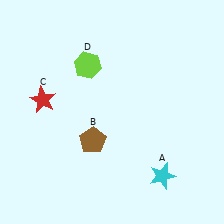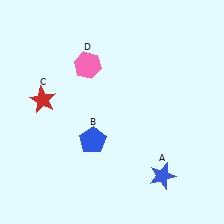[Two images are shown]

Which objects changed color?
A changed from cyan to blue. B changed from brown to blue. D changed from lime to pink.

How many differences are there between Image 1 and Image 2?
There are 3 differences between the two images.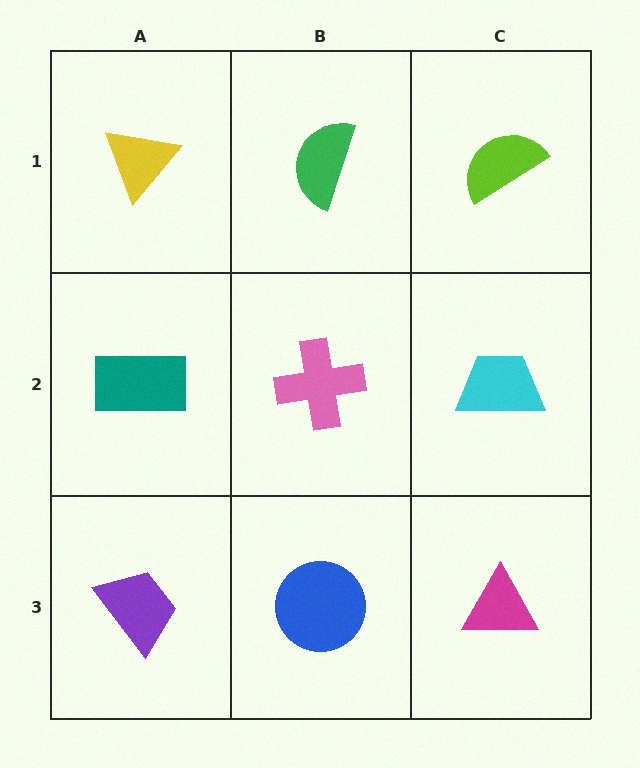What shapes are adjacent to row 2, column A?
A yellow triangle (row 1, column A), a purple trapezoid (row 3, column A), a pink cross (row 2, column B).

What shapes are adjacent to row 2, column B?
A green semicircle (row 1, column B), a blue circle (row 3, column B), a teal rectangle (row 2, column A), a cyan trapezoid (row 2, column C).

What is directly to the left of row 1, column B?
A yellow triangle.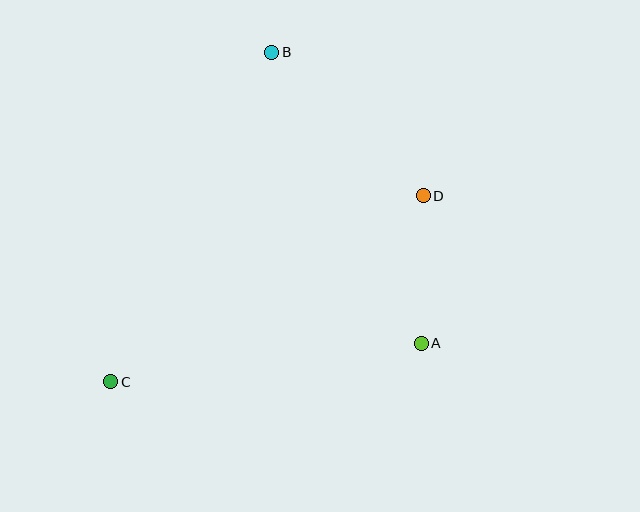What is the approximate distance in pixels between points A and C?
The distance between A and C is approximately 313 pixels.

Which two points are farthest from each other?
Points B and C are farthest from each other.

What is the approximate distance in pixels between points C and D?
The distance between C and D is approximately 363 pixels.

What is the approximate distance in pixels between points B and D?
The distance between B and D is approximately 209 pixels.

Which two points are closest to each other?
Points A and D are closest to each other.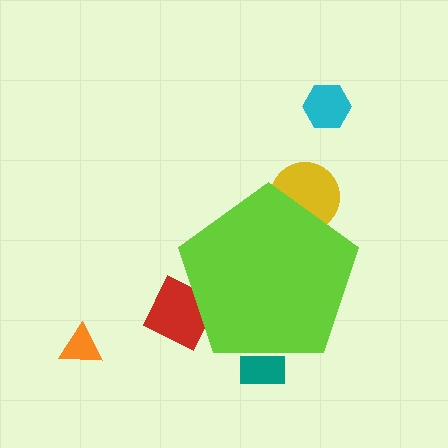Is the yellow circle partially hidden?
Yes, the yellow circle is partially hidden behind the lime pentagon.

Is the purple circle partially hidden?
Yes, the purple circle is partially hidden behind the lime pentagon.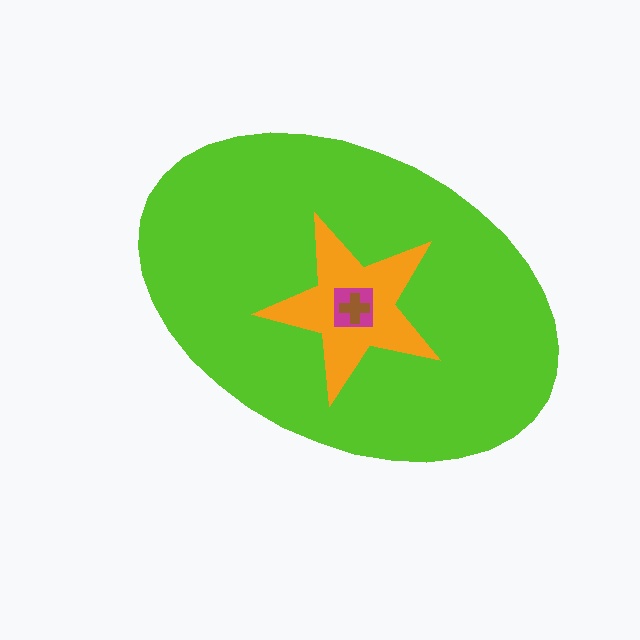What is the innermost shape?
The brown cross.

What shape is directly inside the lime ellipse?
The orange star.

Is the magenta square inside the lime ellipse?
Yes.